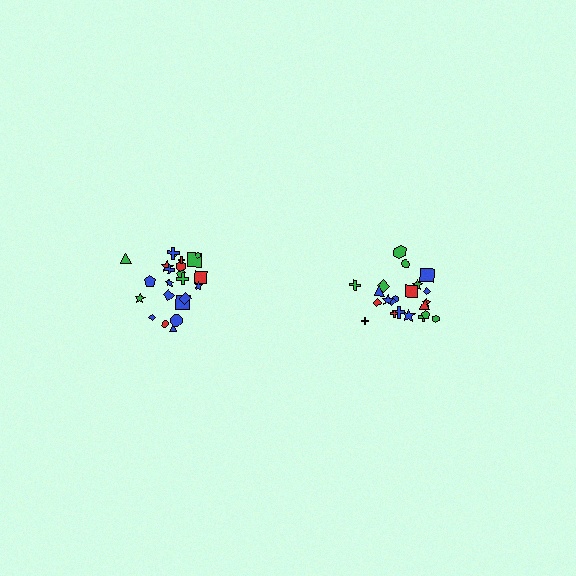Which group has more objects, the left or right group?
The left group.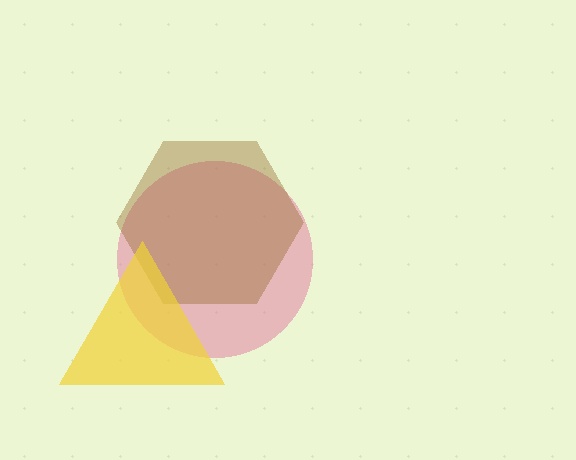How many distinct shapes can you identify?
There are 3 distinct shapes: a pink circle, a brown hexagon, a yellow triangle.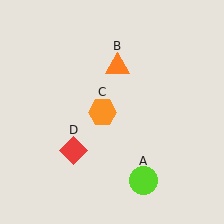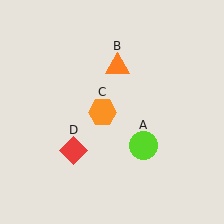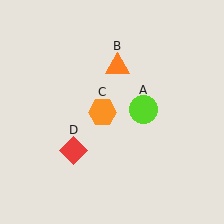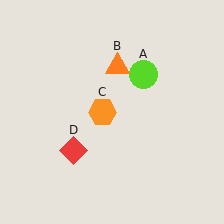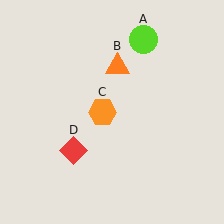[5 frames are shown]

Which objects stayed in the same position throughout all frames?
Orange triangle (object B) and orange hexagon (object C) and red diamond (object D) remained stationary.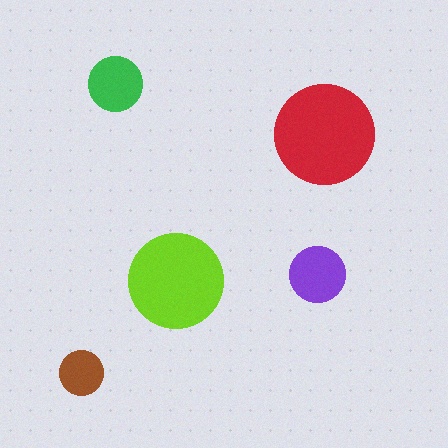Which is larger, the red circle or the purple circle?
The red one.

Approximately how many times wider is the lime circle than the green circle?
About 2 times wider.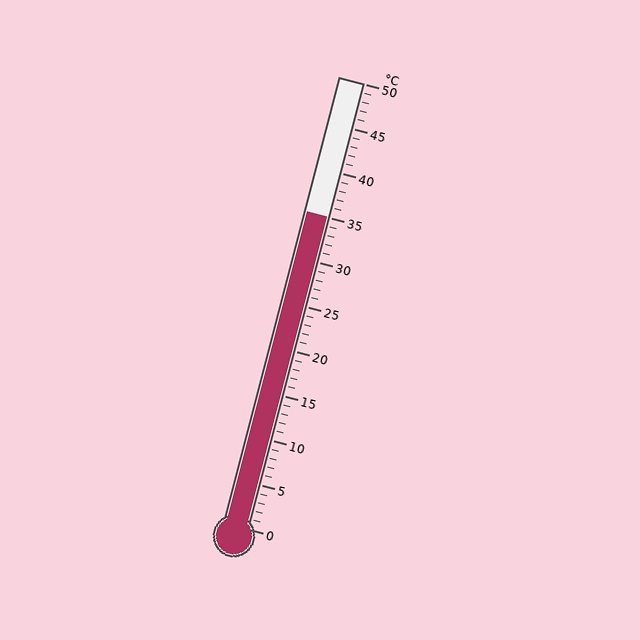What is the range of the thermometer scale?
The thermometer scale ranges from 0°C to 50°C.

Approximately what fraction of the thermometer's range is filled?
The thermometer is filled to approximately 70% of its range.